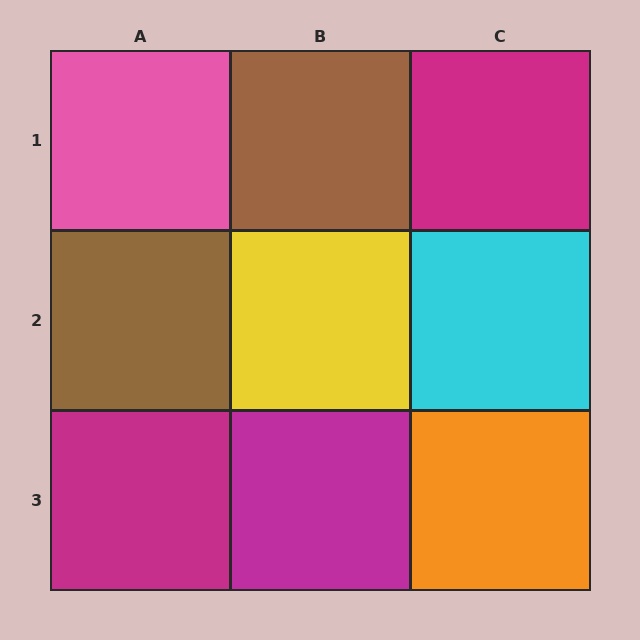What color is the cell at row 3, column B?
Magenta.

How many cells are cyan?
1 cell is cyan.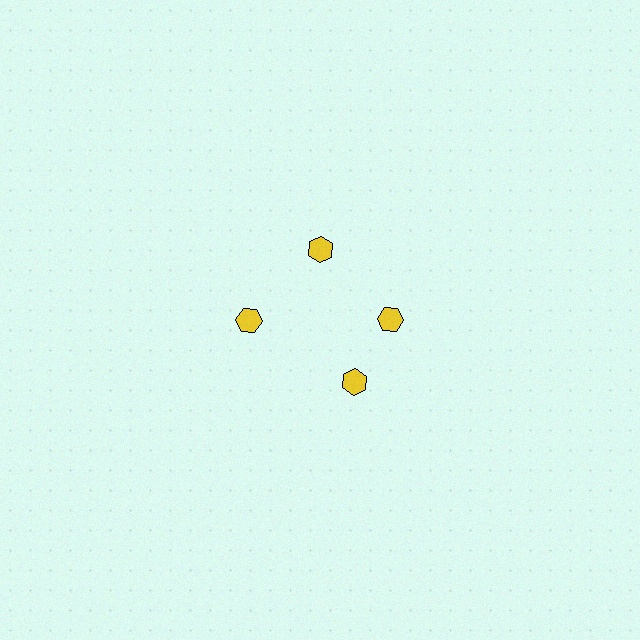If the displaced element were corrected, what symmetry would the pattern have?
It would have 4-fold rotational symmetry — the pattern would map onto itself every 90 degrees.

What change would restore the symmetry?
The symmetry would be restored by rotating it back into even spacing with its neighbors so that all 4 hexagons sit at equal angles and equal distance from the center.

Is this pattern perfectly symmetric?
No. The 4 yellow hexagons are arranged in a ring, but one element near the 6 o'clock position is rotated out of alignment along the ring, breaking the 4-fold rotational symmetry.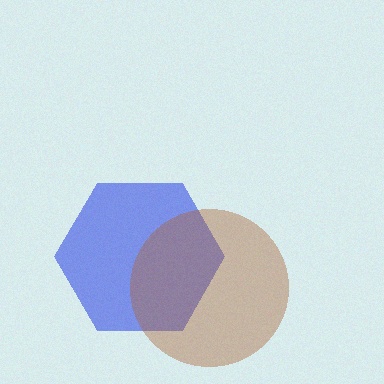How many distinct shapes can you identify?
There are 2 distinct shapes: a blue hexagon, a brown circle.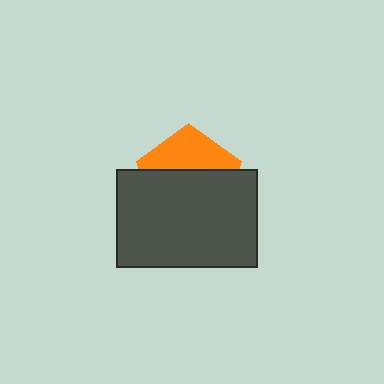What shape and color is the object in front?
The object in front is a dark gray rectangle.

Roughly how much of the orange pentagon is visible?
A small part of it is visible (roughly 39%).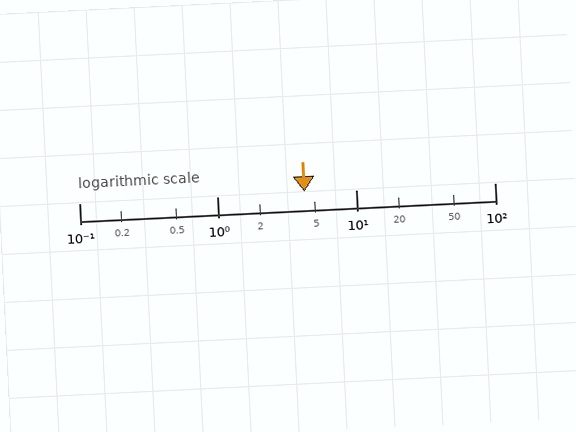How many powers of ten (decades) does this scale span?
The scale spans 3 decades, from 0.1 to 100.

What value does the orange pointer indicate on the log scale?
The pointer indicates approximately 4.2.